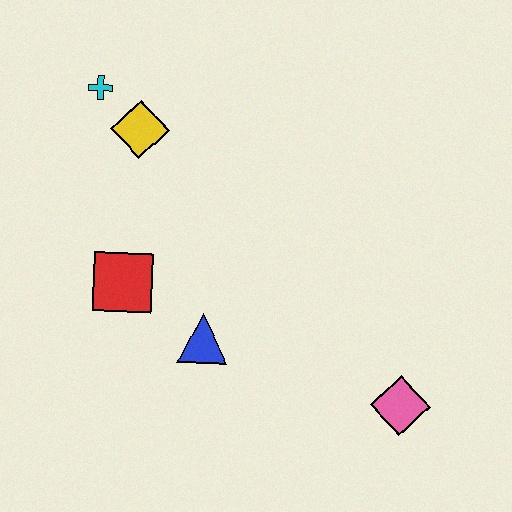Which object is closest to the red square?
The blue triangle is closest to the red square.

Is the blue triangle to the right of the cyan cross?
Yes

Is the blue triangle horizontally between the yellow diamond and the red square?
No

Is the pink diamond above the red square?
No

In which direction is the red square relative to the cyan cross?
The red square is below the cyan cross.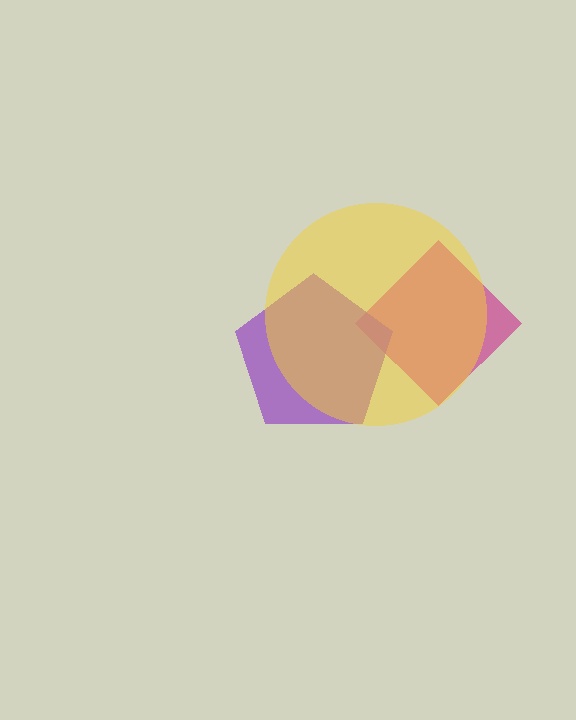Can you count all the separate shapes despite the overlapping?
Yes, there are 3 separate shapes.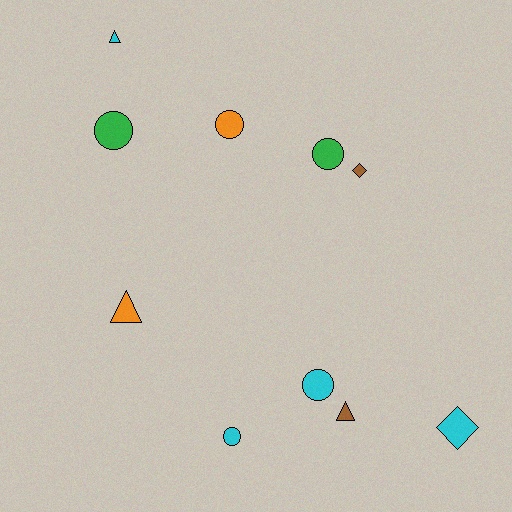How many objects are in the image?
There are 10 objects.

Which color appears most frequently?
Cyan, with 4 objects.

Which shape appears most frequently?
Circle, with 5 objects.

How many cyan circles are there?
There are 2 cyan circles.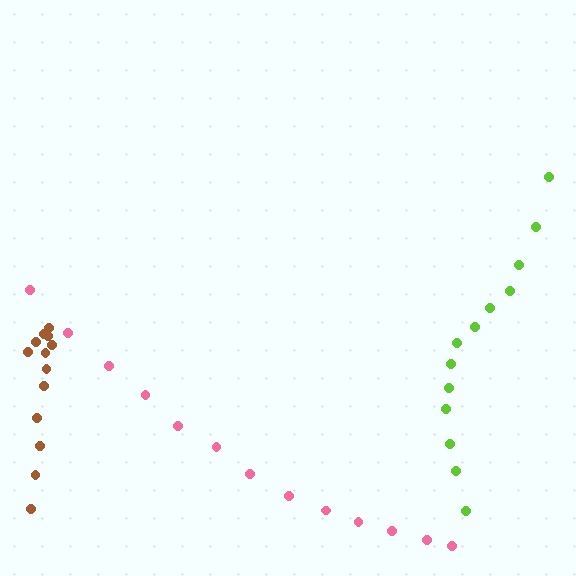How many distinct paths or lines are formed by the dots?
There are 3 distinct paths.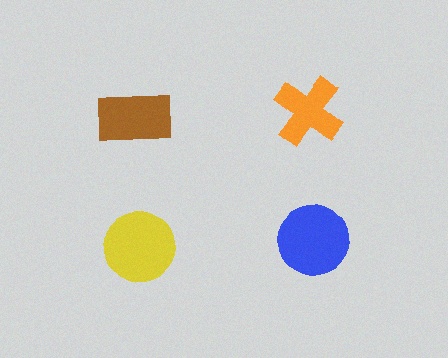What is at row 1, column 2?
An orange cross.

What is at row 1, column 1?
A brown rectangle.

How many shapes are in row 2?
2 shapes.